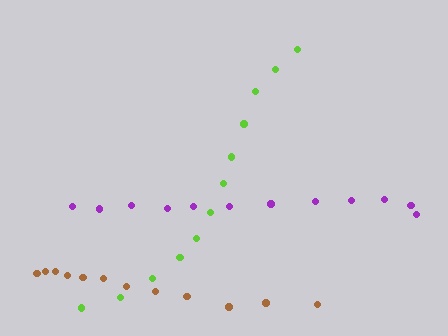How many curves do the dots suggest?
There are 3 distinct paths.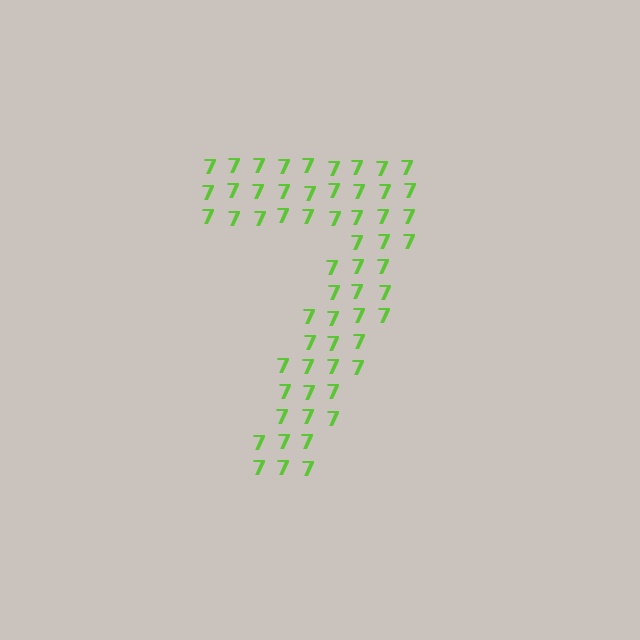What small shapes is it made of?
It is made of small digit 7's.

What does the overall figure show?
The overall figure shows the digit 7.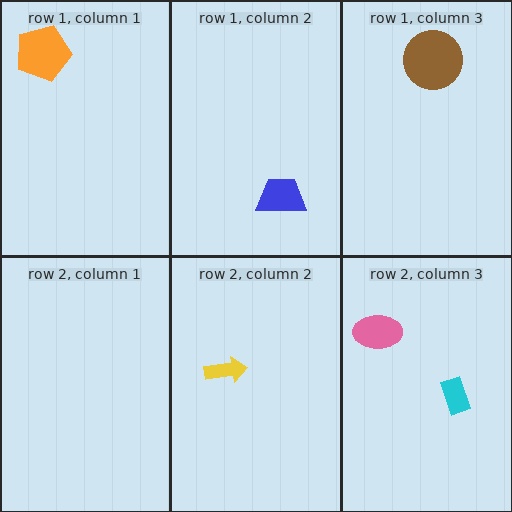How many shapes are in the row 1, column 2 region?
1.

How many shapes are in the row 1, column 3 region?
1.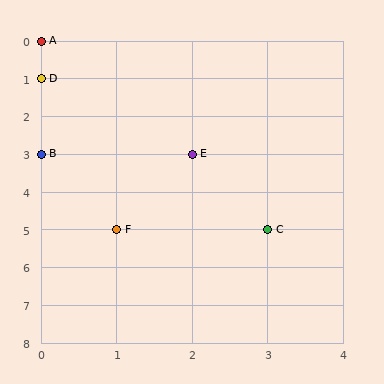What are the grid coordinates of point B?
Point B is at grid coordinates (0, 3).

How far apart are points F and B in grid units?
Points F and B are 1 column and 2 rows apart (about 2.2 grid units diagonally).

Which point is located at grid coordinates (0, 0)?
Point A is at (0, 0).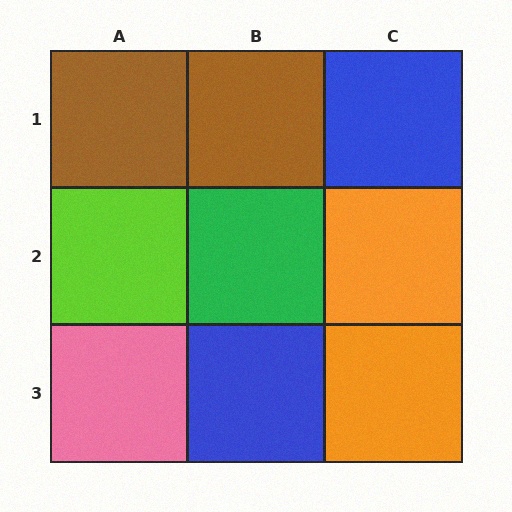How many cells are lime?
1 cell is lime.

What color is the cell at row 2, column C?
Orange.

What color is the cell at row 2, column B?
Green.